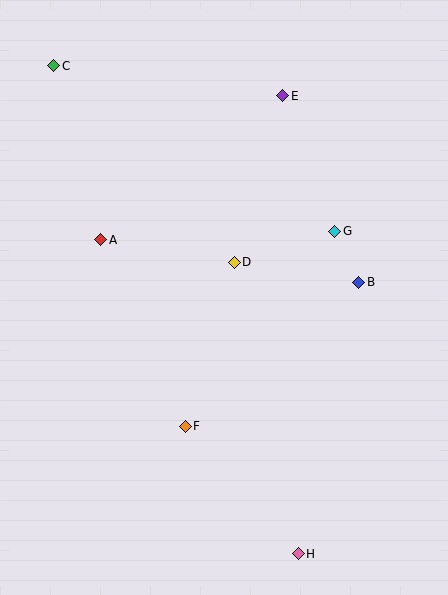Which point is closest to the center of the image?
Point D at (234, 262) is closest to the center.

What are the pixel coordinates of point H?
Point H is at (298, 554).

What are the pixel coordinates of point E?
Point E is at (283, 96).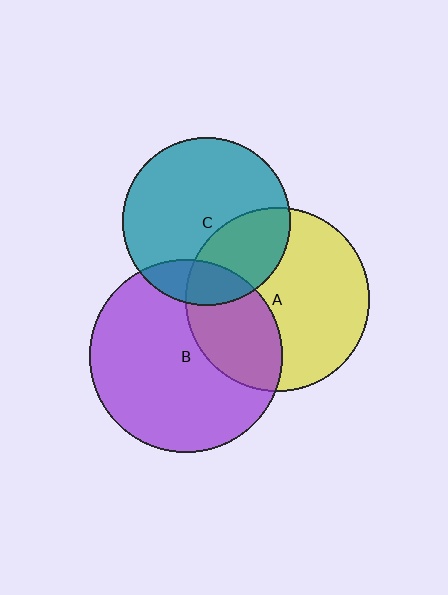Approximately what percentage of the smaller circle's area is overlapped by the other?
Approximately 30%.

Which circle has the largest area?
Circle B (purple).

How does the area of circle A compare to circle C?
Approximately 1.2 times.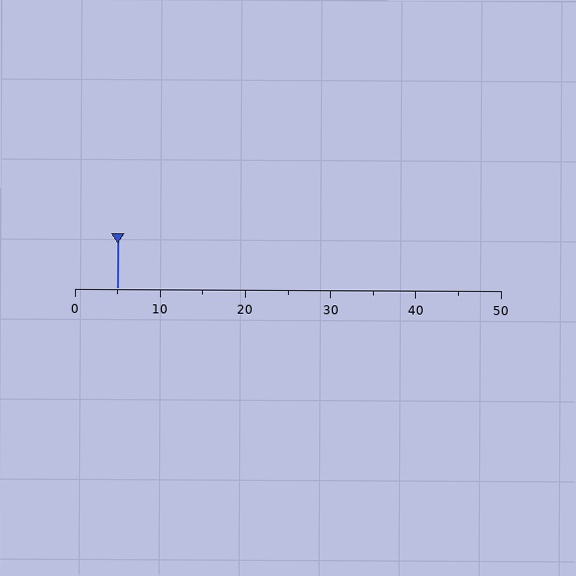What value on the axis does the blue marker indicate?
The marker indicates approximately 5.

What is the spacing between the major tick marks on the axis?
The major ticks are spaced 10 apart.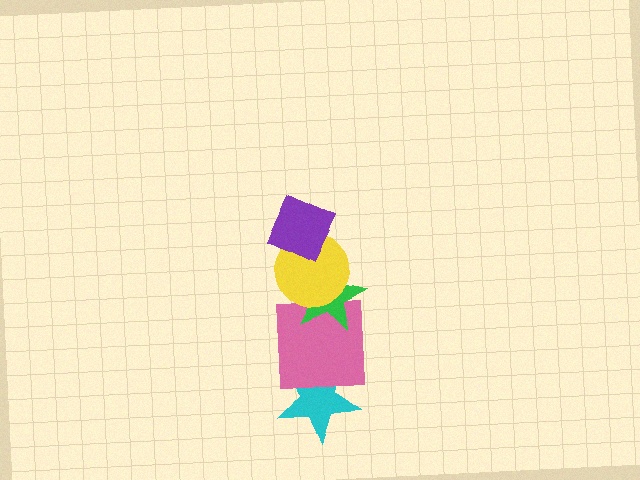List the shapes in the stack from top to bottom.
From top to bottom: the purple diamond, the yellow circle, the green star, the pink square, the cyan star.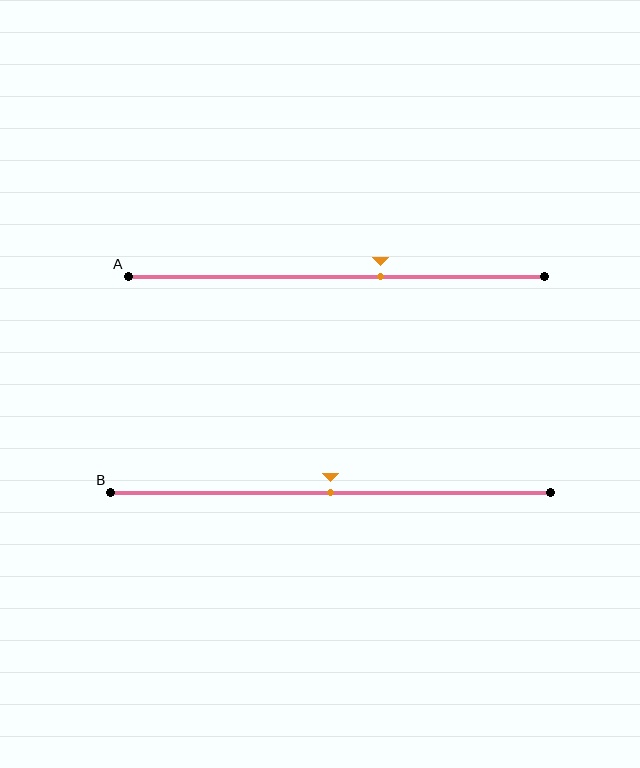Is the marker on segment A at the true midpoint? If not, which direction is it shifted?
No, the marker on segment A is shifted to the right by about 11% of the segment length.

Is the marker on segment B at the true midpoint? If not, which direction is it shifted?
Yes, the marker on segment B is at the true midpoint.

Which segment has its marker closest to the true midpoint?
Segment B has its marker closest to the true midpoint.